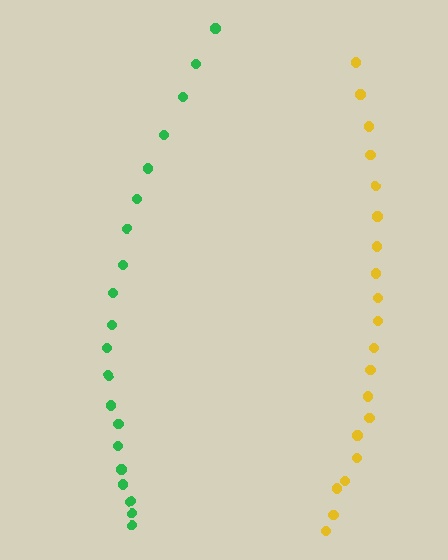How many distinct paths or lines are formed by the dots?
There are 2 distinct paths.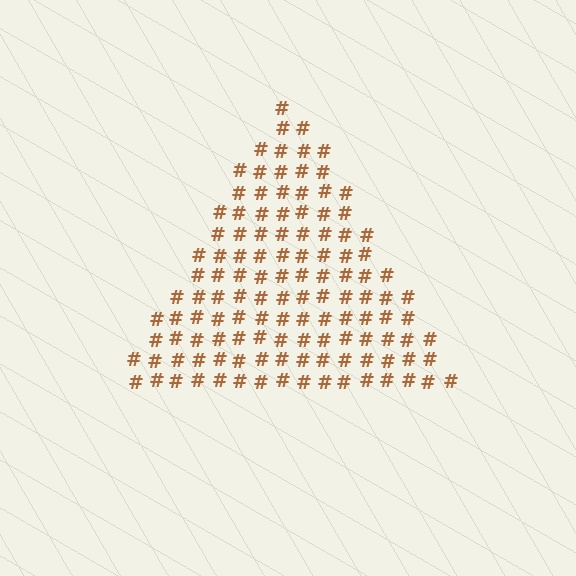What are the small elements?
The small elements are hash symbols.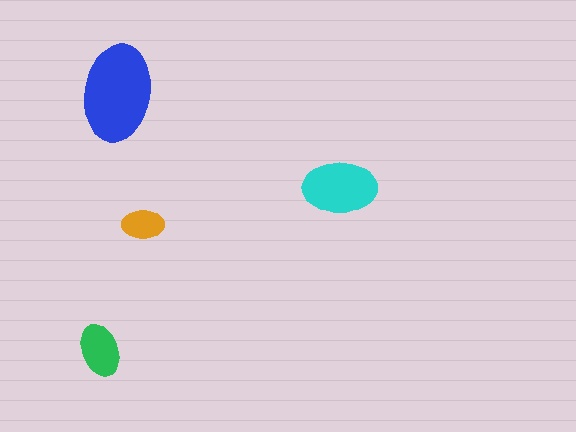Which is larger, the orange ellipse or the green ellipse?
The green one.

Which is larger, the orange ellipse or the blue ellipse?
The blue one.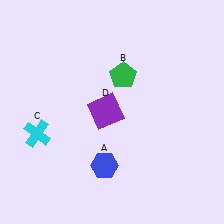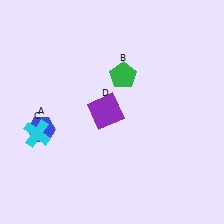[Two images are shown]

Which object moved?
The blue hexagon (A) moved left.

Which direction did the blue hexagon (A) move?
The blue hexagon (A) moved left.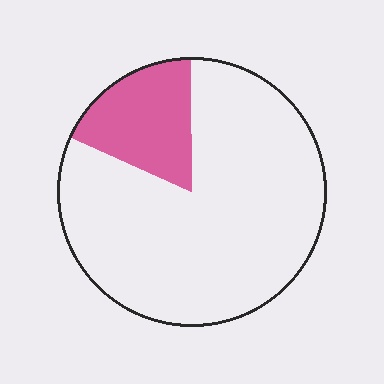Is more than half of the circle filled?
No.